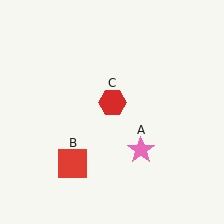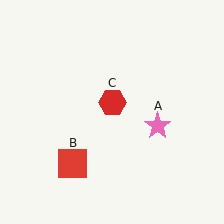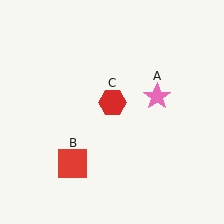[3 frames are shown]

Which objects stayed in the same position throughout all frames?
Red square (object B) and red hexagon (object C) remained stationary.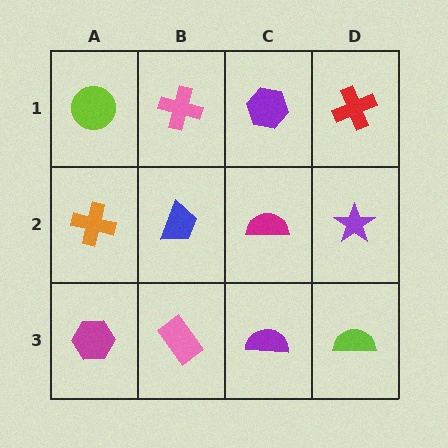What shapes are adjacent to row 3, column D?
A purple star (row 2, column D), a purple semicircle (row 3, column C).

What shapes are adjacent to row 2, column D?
A red cross (row 1, column D), a lime semicircle (row 3, column D), a magenta semicircle (row 2, column C).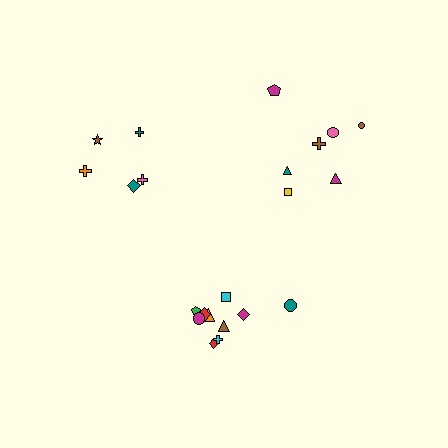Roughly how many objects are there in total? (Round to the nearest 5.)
Roughly 20 objects in total.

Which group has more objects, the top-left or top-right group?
The top-right group.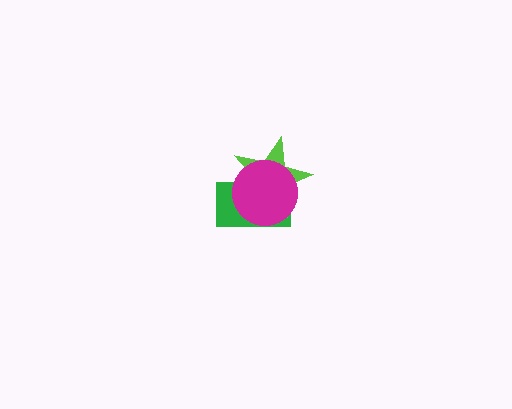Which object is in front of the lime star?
The magenta circle is in front of the lime star.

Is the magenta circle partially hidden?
No, no other shape covers it.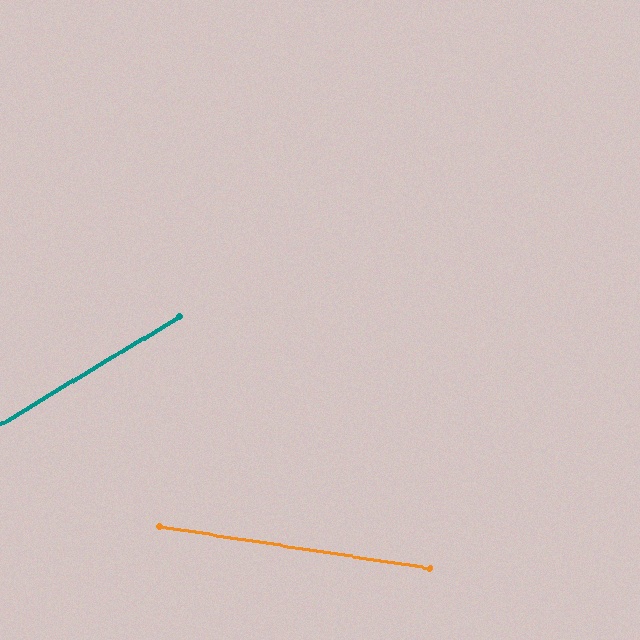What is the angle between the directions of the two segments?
Approximately 40 degrees.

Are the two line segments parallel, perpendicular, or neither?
Neither parallel nor perpendicular — they differ by about 40°.